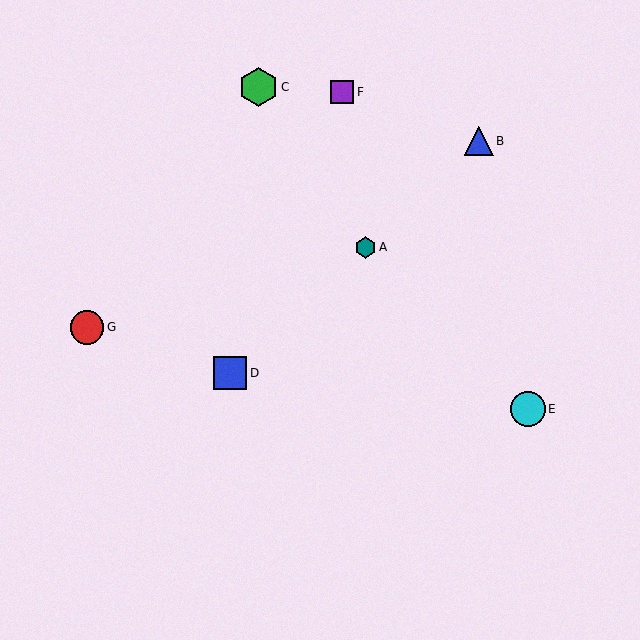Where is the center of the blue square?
The center of the blue square is at (230, 373).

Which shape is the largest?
The green hexagon (labeled C) is the largest.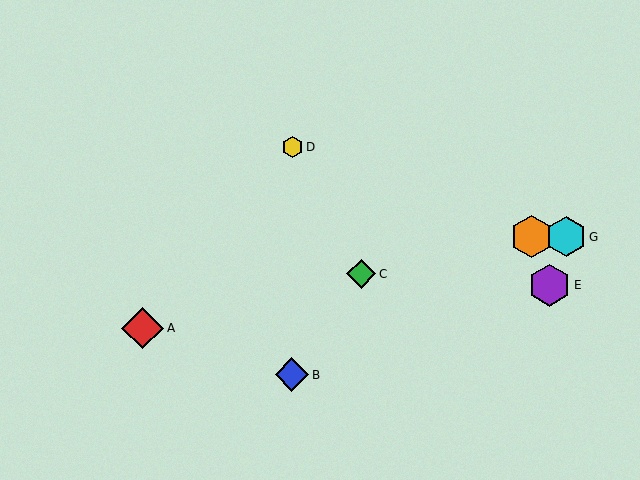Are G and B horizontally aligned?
No, G is at y≈237 and B is at y≈375.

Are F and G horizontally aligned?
Yes, both are at y≈237.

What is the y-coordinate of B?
Object B is at y≈375.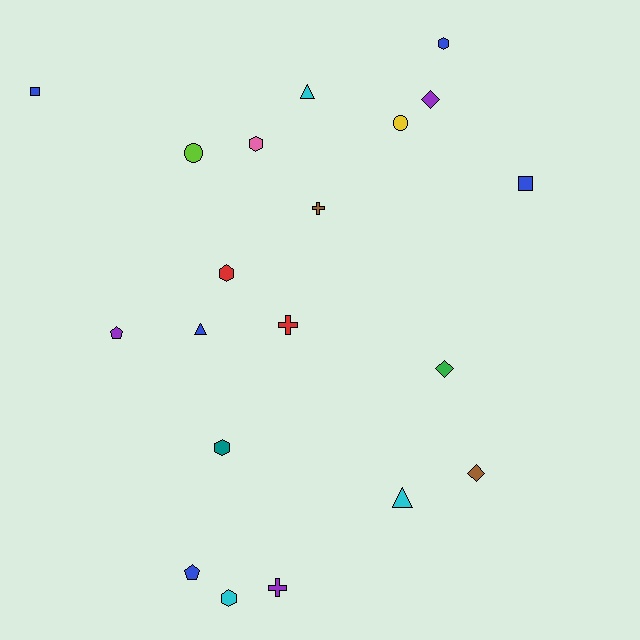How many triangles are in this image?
There are 3 triangles.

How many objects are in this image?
There are 20 objects.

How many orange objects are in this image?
There are no orange objects.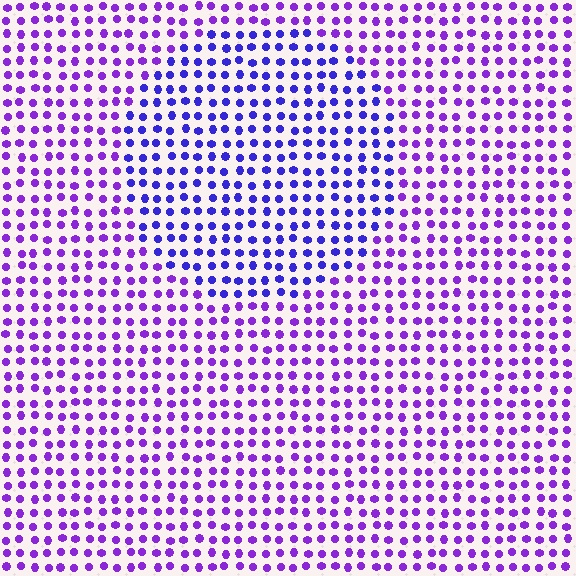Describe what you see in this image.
The image is filled with small purple elements in a uniform arrangement. A circle-shaped region is visible where the elements are tinted to a slightly different hue, forming a subtle color boundary.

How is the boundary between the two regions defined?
The boundary is defined purely by a slight shift in hue (about 30 degrees). Spacing, size, and orientation are identical on both sides.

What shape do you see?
I see a circle.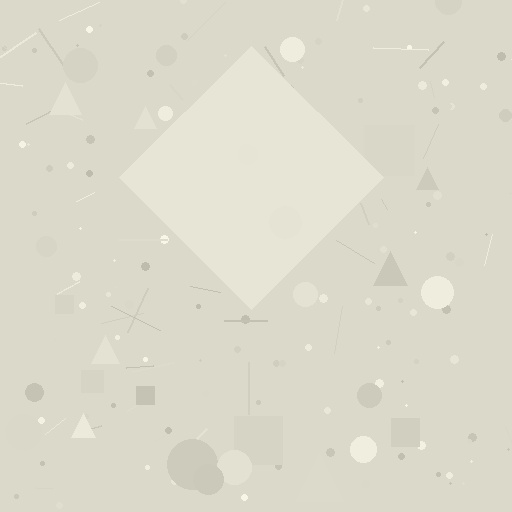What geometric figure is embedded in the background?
A diamond is embedded in the background.